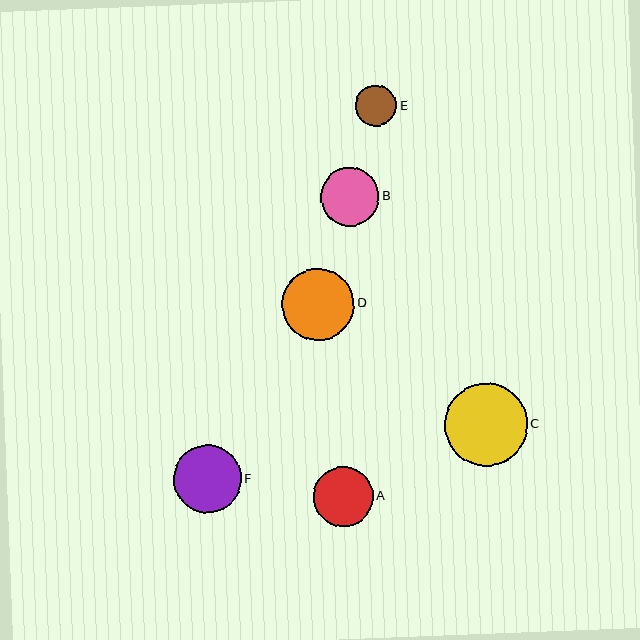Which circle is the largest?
Circle C is the largest with a size of approximately 83 pixels.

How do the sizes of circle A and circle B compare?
Circle A and circle B are approximately the same size.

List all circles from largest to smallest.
From largest to smallest: C, D, F, A, B, E.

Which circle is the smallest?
Circle E is the smallest with a size of approximately 41 pixels.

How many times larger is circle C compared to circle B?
Circle C is approximately 1.4 times the size of circle B.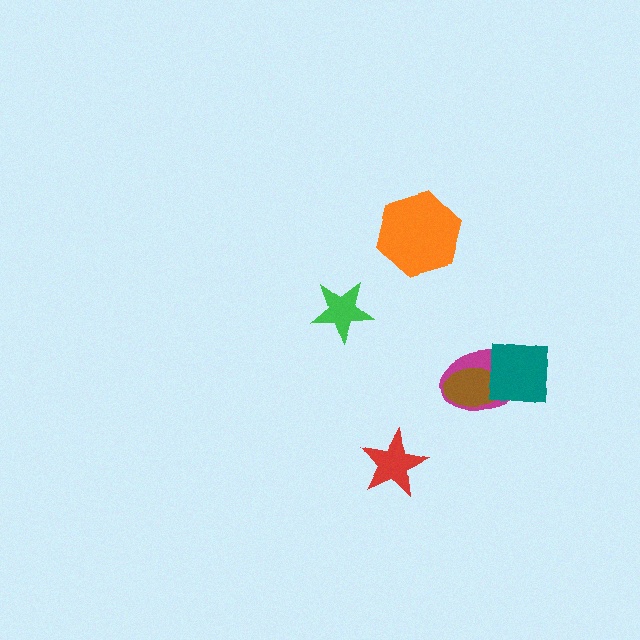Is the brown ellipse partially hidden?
Yes, it is partially covered by another shape.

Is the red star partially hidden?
No, no other shape covers it.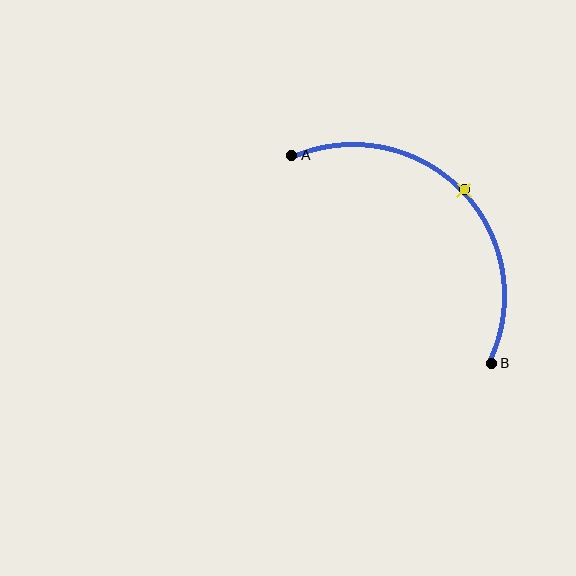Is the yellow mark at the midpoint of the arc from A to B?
Yes. The yellow mark lies on the arc at equal arc-length from both A and B — it is the arc midpoint.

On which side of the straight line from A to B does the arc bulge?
The arc bulges above and to the right of the straight line connecting A and B.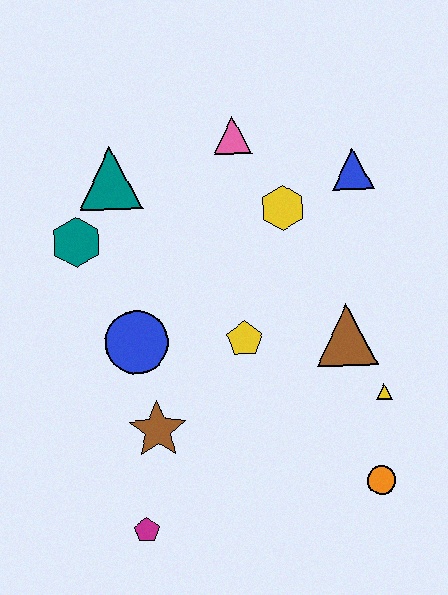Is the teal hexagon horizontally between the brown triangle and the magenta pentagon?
No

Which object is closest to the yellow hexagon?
The blue triangle is closest to the yellow hexagon.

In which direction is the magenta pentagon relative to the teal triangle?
The magenta pentagon is below the teal triangle.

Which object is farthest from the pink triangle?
The magenta pentagon is farthest from the pink triangle.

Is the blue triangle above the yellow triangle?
Yes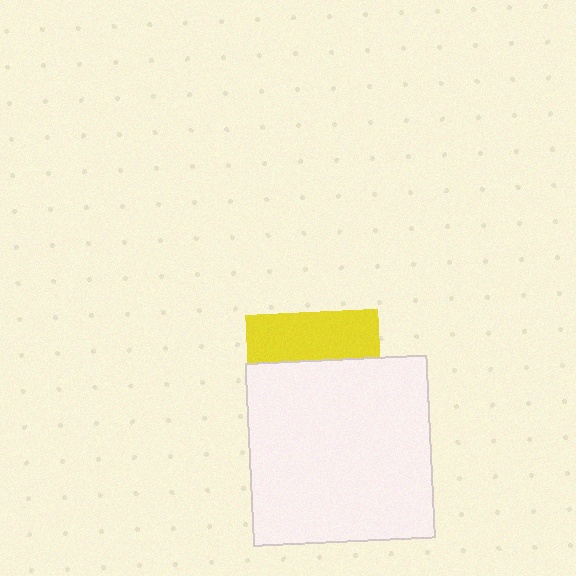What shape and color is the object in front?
The object in front is a white square.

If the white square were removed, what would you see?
You would see the complete yellow square.